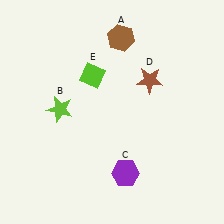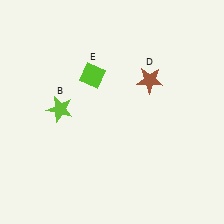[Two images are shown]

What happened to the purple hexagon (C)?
The purple hexagon (C) was removed in Image 2. It was in the bottom-right area of Image 1.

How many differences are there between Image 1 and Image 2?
There are 2 differences between the two images.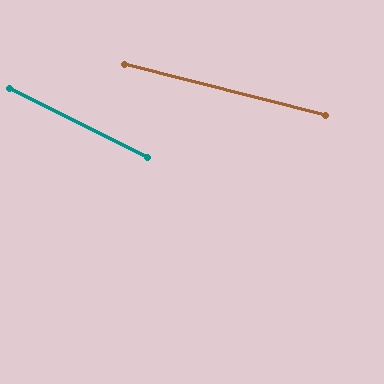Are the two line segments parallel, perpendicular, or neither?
Neither parallel nor perpendicular — they differ by about 12°.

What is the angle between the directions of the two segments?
Approximately 12 degrees.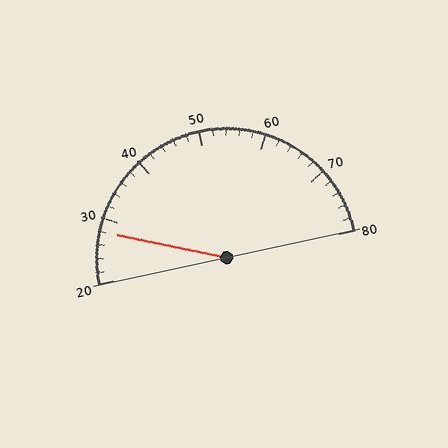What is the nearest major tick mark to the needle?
The nearest major tick mark is 30.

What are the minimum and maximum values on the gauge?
The gauge ranges from 20 to 80.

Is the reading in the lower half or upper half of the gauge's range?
The reading is in the lower half of the range (20 to 80).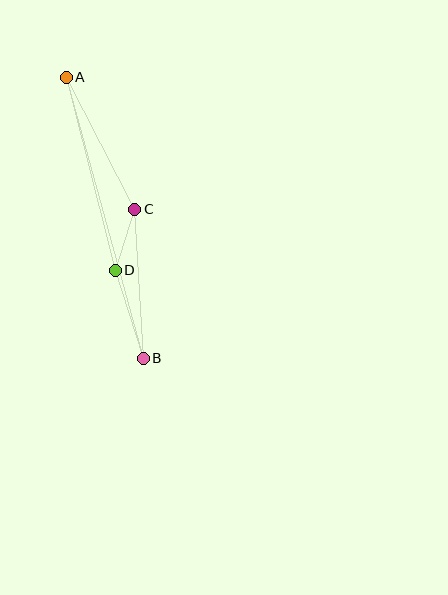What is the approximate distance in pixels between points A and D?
The distance between A and D is approximately 199 pixels.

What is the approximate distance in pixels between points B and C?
The distance between B and C is approximately 150 pixels.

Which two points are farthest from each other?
Points A and B are farthest from each other.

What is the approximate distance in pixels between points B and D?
The distance between B and D is approximately 93 pixels.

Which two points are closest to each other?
Points C and D are closest to each other.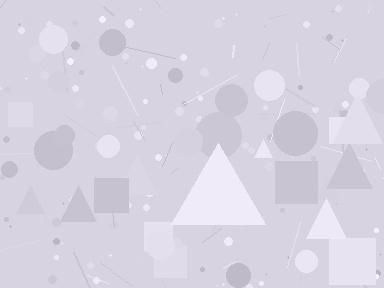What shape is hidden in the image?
A triangle is hidden in the image.